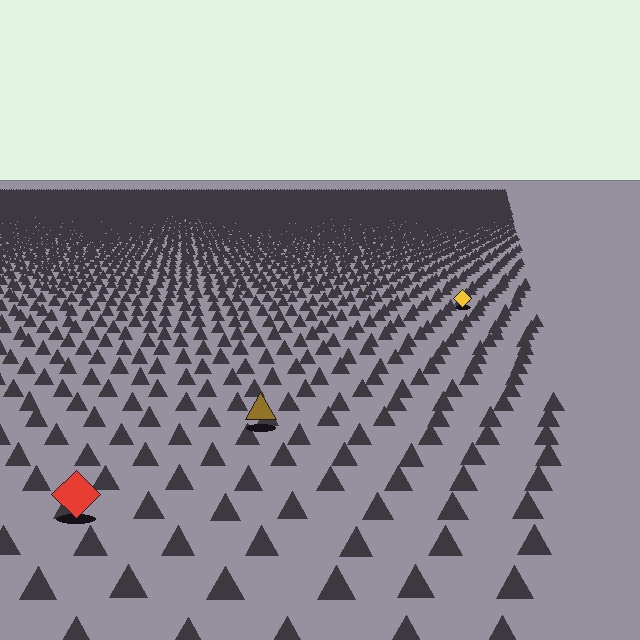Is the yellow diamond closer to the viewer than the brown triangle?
No. The brown triangle is closer — you can tell from the texture gradient: the ground texture is coarser near it.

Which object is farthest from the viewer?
The yellow diamond is farthest from the viewer. It appears smaller and the ground texture around it is denser.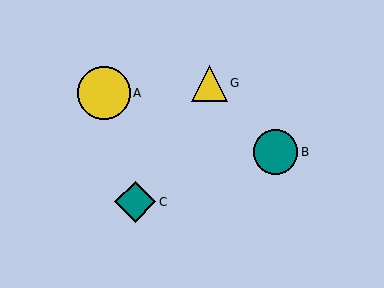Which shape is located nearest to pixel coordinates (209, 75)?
The yellow triangle (labeled G) at (209, 83) is nearest to that location.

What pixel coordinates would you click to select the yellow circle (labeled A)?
Click at (104, 93) to select the yellow circle A.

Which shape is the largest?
The yellow circle (labeled A) is the largest.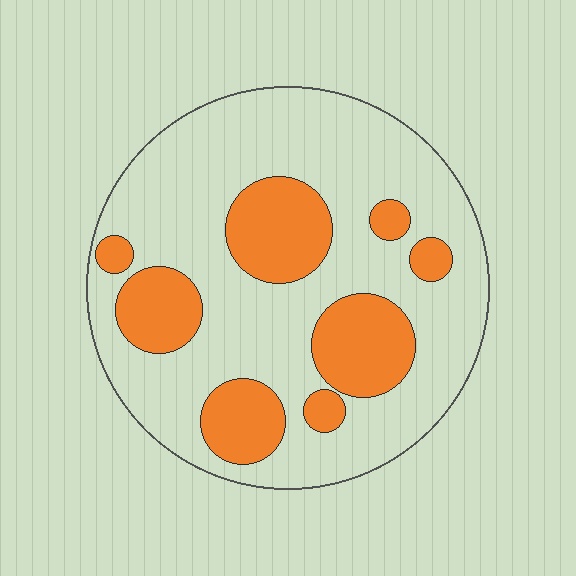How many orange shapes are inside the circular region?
8.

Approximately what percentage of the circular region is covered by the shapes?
Approximately 30%.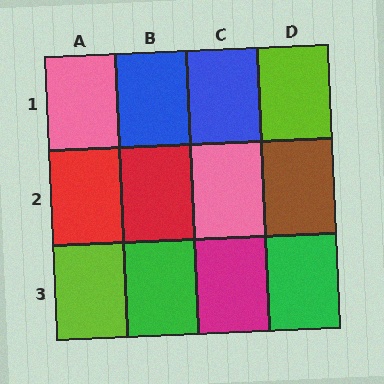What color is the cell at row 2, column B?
Red.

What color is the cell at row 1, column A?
Pink.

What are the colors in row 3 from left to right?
Lime, green, magenta, green.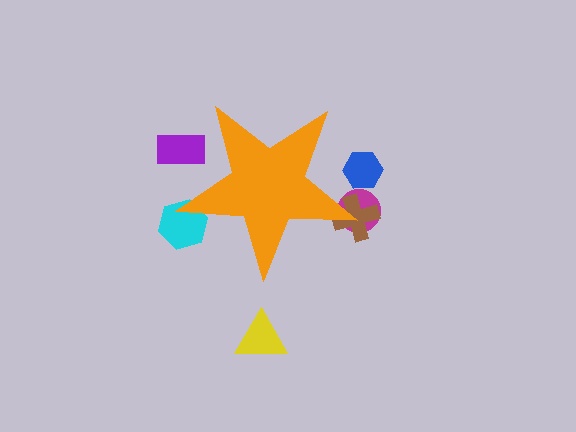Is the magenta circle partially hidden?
Yes, the magenta circle is partially hidden behind the orange star.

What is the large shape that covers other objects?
An orange star.